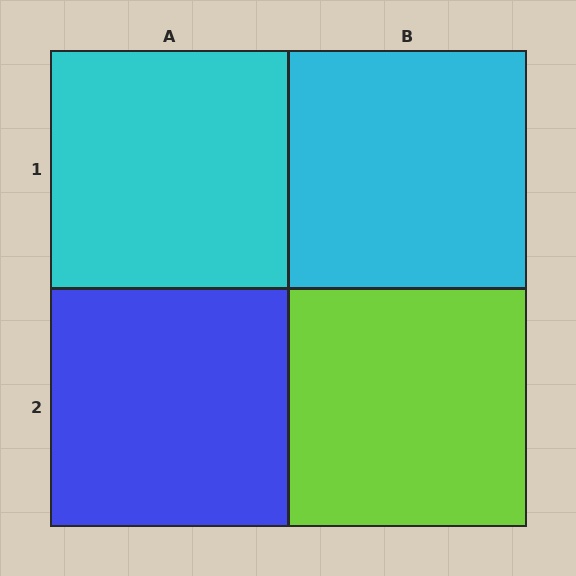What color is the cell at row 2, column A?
Blue.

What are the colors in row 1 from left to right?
Cyan, cyan.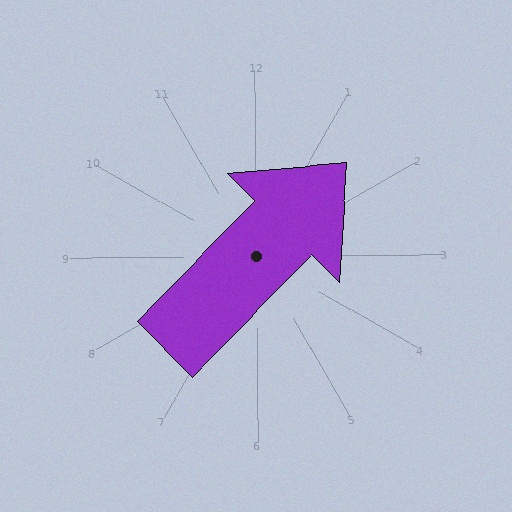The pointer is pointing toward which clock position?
Roughly 1 o'clock.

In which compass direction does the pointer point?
Northeast.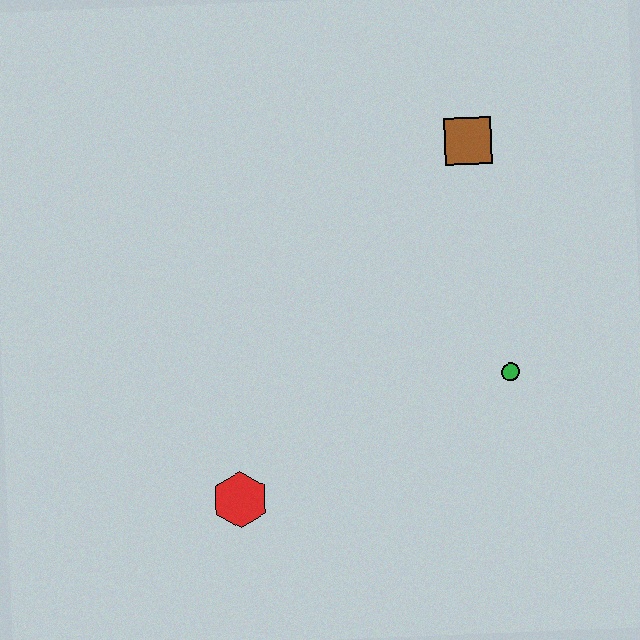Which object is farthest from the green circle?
The red hexagon is farthest from the green circle.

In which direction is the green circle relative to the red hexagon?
The green circle is to the right of the red hexagon.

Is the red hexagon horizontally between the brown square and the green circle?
No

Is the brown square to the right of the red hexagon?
Yes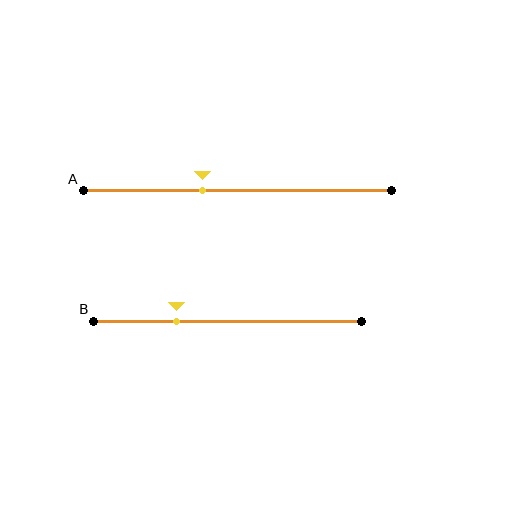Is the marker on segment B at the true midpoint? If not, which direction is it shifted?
No, the marker on segment B is shifted to the left by about 19% of the segment length.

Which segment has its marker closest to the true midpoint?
Segment A has its marker closest to the true midpoint.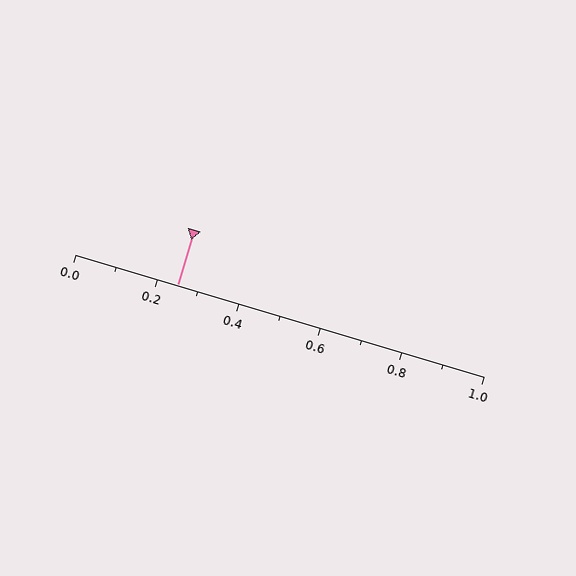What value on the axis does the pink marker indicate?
The marker indicates approximately 0.25.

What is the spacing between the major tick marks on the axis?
The major ticks are spaced 0.2 apart.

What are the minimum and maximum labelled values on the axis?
The axis runs from 0.0 to 1.0.